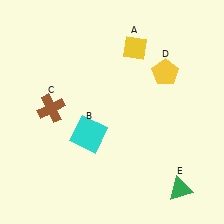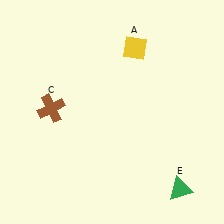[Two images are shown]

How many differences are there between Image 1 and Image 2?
There are 2 differences between the two images.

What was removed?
The yellow pentagon (D), the cyan square (B) were removed in Image 2.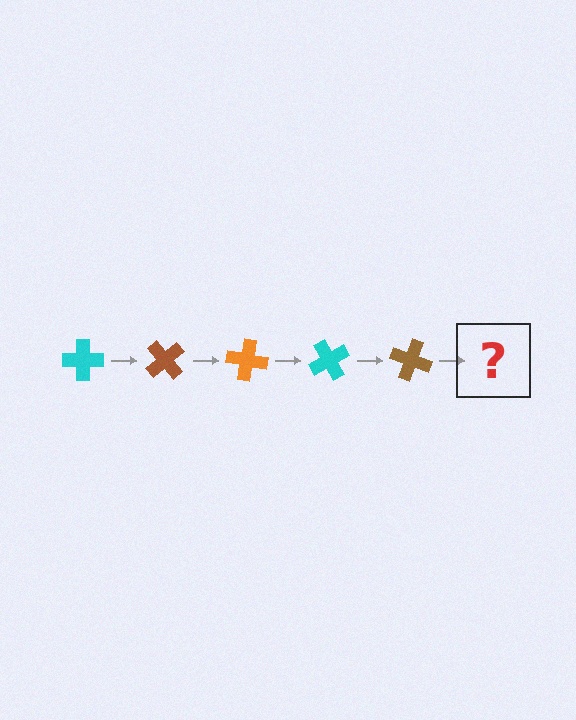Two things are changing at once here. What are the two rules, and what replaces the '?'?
The two rules are that it rotates 50 degrees each step and the color cycles through cyan, brown, and orange. The '?' should be an orange cross, rotated 250 degrees from the start.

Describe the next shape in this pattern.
It should be an orange cross, rotated 250 degrees from the start.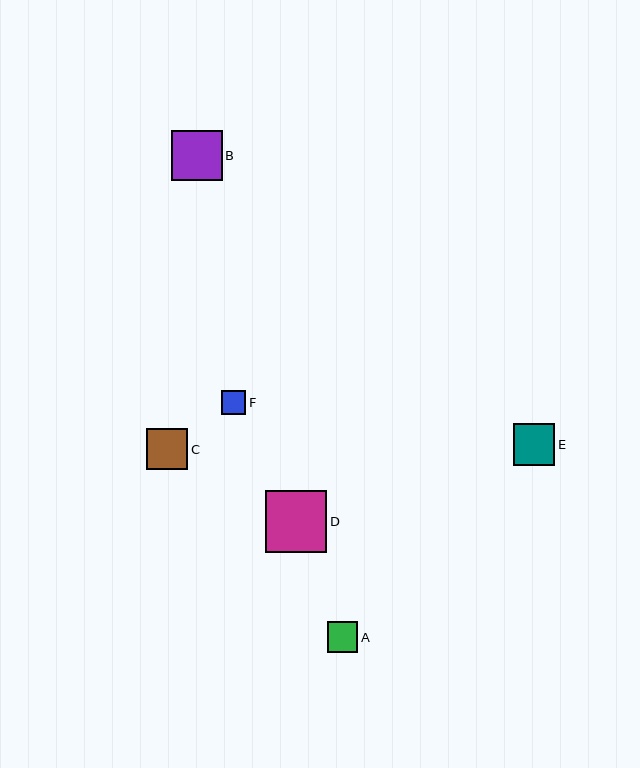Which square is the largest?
Square D is the largest with a size of approximately 62 pixels.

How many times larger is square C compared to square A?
Square C is approximately 1.3 times the size of square A.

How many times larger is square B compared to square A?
Square B is approximately 1.6 times the size of square A.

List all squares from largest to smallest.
From largest to smallest: D, B, E, C, A, F.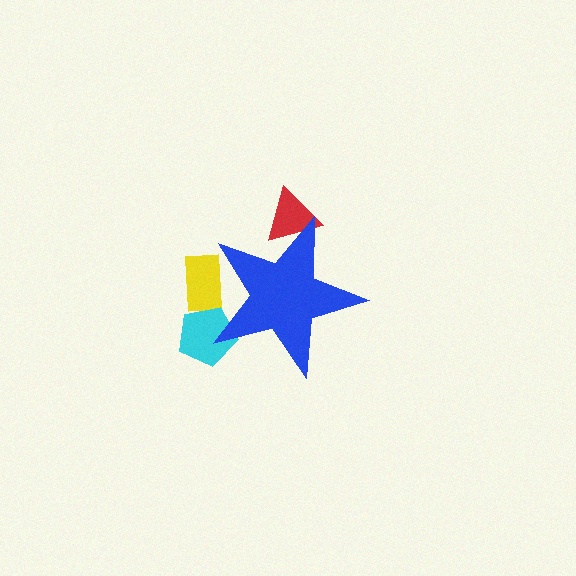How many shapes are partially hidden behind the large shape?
3 shapes are partially hidden.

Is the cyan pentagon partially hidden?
Yes, the cyan pentagon is partially hidden behind the blue star.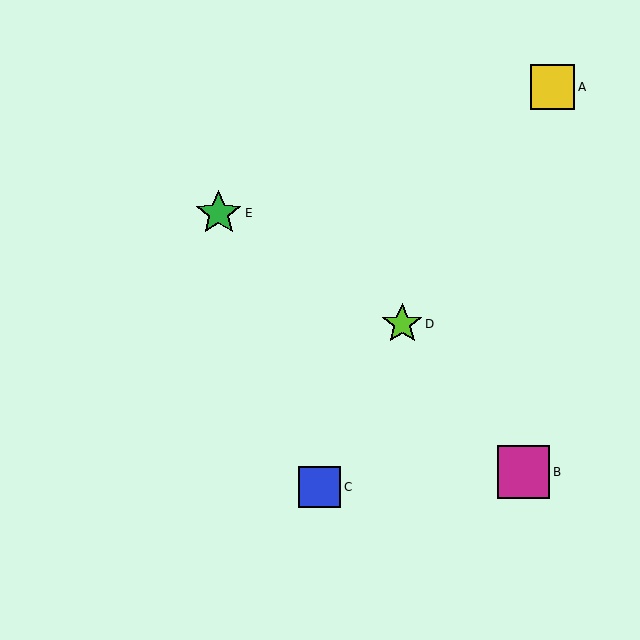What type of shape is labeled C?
Shape C is a blue square.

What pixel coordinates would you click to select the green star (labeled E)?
Click at (219, 213) to select the green star E.